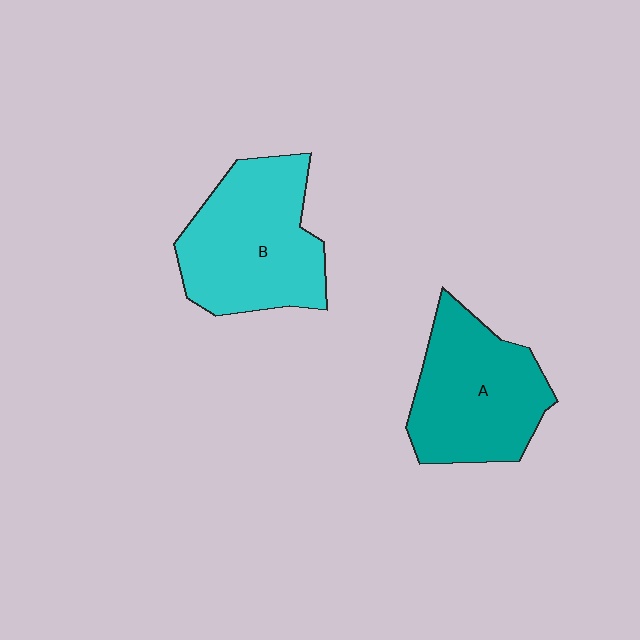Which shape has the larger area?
Shape B (cyan).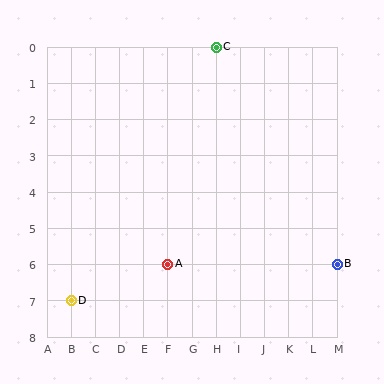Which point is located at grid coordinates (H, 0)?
Point C is at (H, 0).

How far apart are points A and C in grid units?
Points A and C are 2 columns and 6 rows apart (about 6.3 grid units diagonally).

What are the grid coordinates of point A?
Point A is at grid coordinates (F, 6).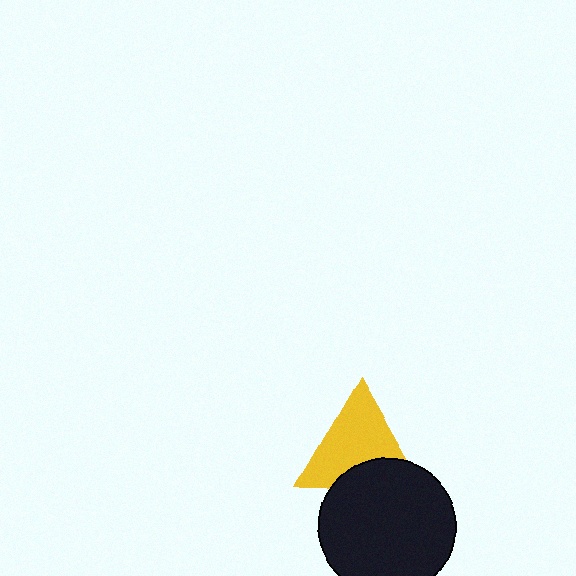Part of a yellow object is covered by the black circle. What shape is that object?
It is a triangle.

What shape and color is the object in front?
The object in front is a black circle.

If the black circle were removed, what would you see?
You would see the complete yellow triangle.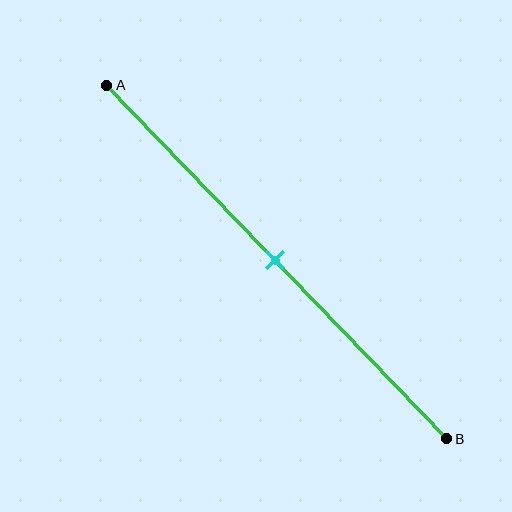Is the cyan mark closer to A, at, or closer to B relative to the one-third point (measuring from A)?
The cyan mark is closer to point B than the one-third point of segment AB.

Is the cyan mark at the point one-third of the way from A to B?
No, the mark is at about 50% from A, not at the 33% one-third point.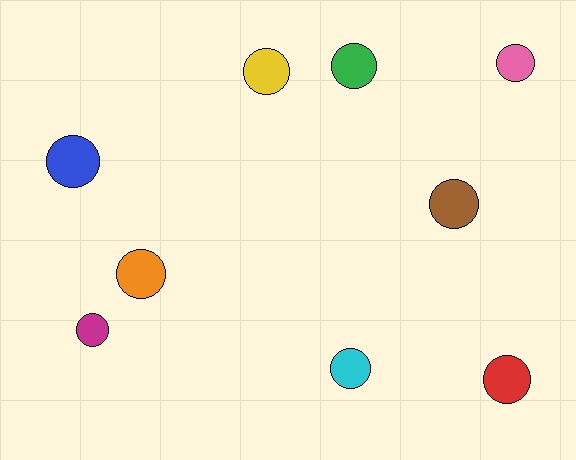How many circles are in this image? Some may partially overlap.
There are 9 circles.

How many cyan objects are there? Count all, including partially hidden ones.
There is 1 cyan object.